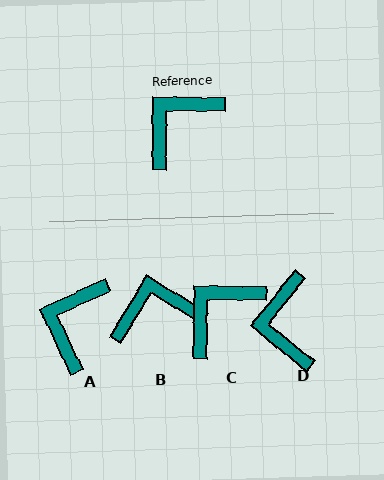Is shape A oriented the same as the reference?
No, it is off by about 26 degrees.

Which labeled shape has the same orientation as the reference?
C.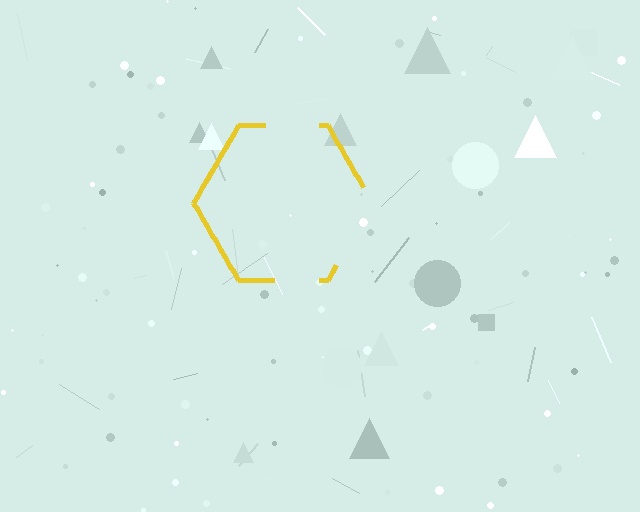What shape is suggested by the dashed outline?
The dashed outline suggests a hexagon.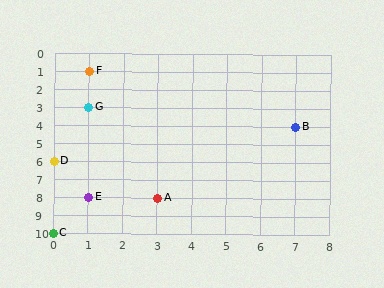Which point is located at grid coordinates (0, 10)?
Point C is at (0, 10).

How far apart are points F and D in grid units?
Points F and D are 1 column and 5 rows apart (about 5.1 grid units diagonally).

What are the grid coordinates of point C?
Point C is at grid coordinates (0, 10).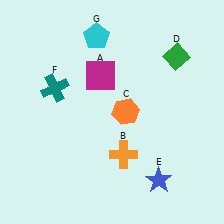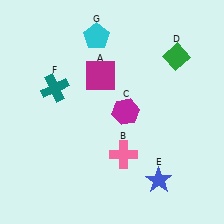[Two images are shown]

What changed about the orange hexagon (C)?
In Image 1, C is orange. In Image 2, it changed to magenta.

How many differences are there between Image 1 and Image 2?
There are 2 differences between the two images.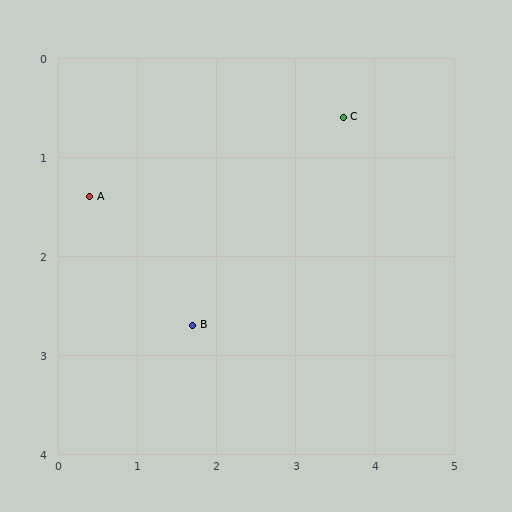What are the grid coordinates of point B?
Point B is at approximately (1.7, 2.7).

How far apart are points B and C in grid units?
Points B and C are about 2.8 grid units apart.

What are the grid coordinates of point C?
Point C is at approximately (3.6, 0.6).